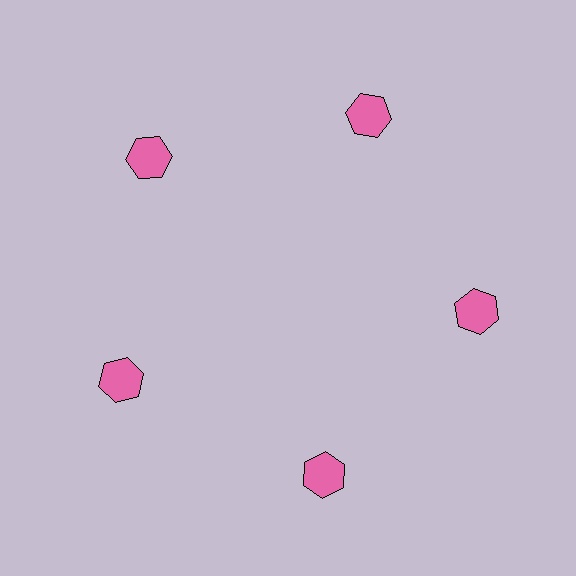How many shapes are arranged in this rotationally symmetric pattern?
There are 5 shapes, arranged in 5 groups of 1.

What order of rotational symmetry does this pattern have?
This pattern has 5-fold rotational symmetry.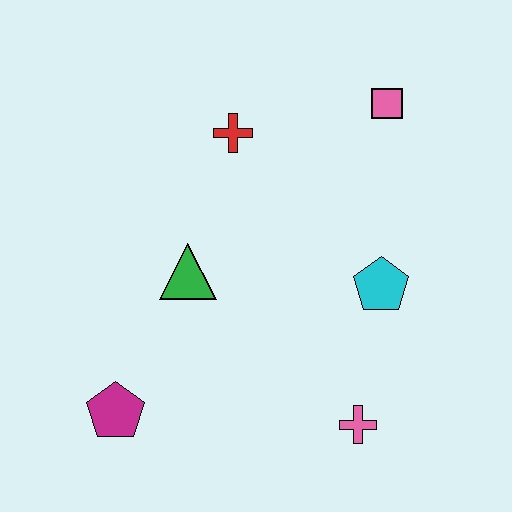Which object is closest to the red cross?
The green triangle is closest to the red cross.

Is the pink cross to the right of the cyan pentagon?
No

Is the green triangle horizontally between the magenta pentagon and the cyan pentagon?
Yes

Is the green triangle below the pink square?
Yes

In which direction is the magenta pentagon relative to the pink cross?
The magenta pentagon is to the left of the pink cross.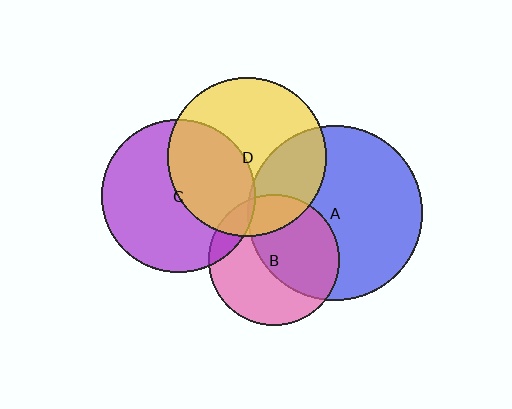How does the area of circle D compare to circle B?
Approximately 1.5 times.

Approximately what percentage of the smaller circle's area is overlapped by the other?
Approximately 20%.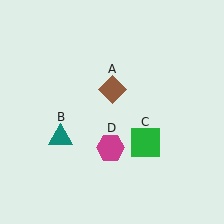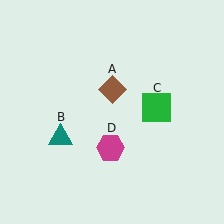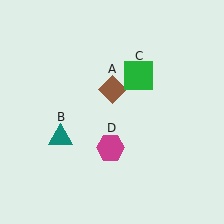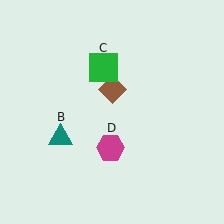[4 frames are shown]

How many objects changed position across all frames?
1 object changed position: green square (object C).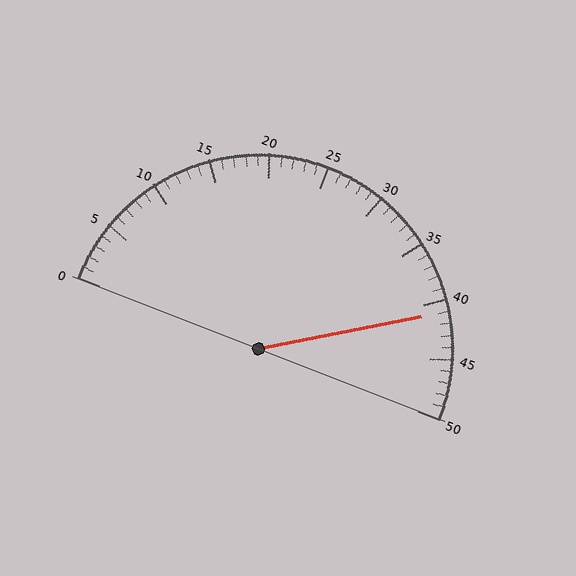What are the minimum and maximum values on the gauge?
The gauge ranges from 0 to 50.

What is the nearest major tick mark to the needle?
The nearest major tick mark is 40.